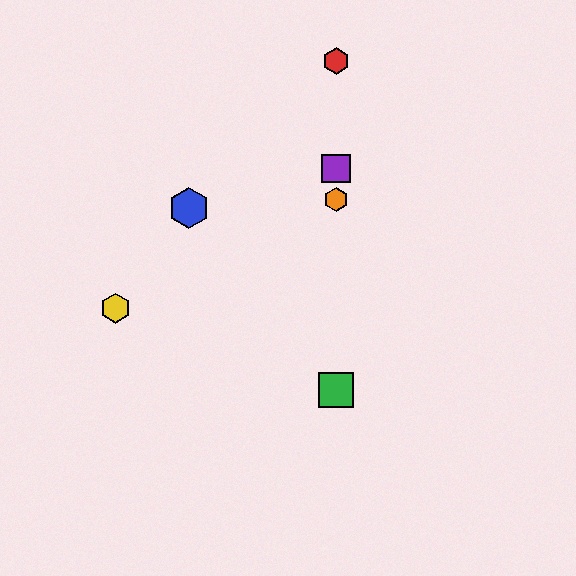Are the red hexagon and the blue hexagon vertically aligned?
No, the red hexagon is at x≈336 and the blue hexagon is at x≈189.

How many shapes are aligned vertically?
4 shapes (the red hexagon, the green square, the purple square, the orange hexagon) are aligned vertically.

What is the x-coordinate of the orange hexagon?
The orange hexagon is at x≈336.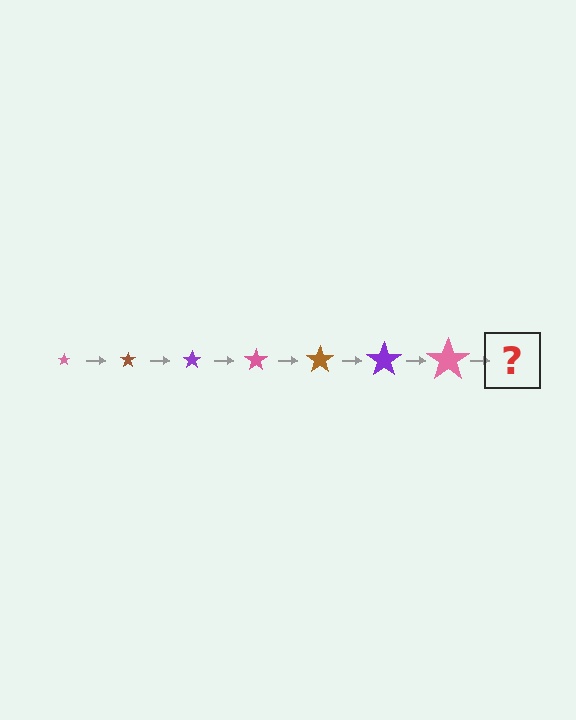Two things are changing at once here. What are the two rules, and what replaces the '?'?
The two rules are that the star grows larger each step and the color cycles through pink, brown, and purple. The '?' should be a brown star, larger than the previous one.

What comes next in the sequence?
The next element should be a brown star, larger than the previous one.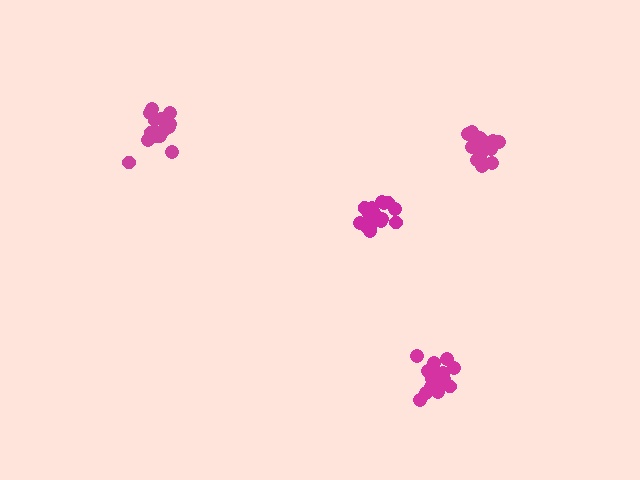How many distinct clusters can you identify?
There are 4 distinct clusters.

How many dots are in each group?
Group 1: 21 dots, Group 2: 17 dots, Group 3: 18 dots, Group 4: 16 dots (72 total).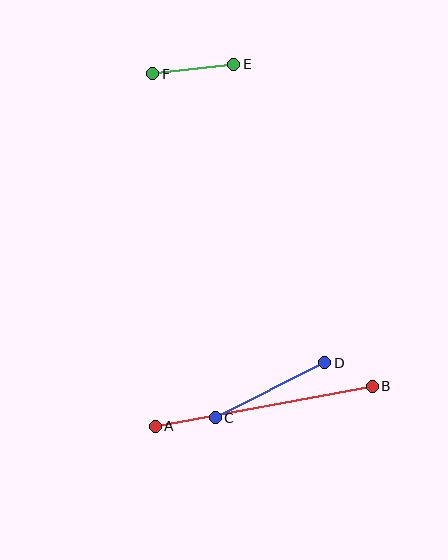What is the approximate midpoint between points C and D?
The midpoint is at approximately (270, 390) pixels.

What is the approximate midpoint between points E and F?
The midpoint is at approximately (193, 69) pixels.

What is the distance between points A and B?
The distance is approximately 220 pixels.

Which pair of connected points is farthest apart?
Points A and B are farthest apart.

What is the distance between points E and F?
The distance is approximately 82 pixels.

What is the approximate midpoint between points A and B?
The midpoint is at approximately (264, 406) pixels.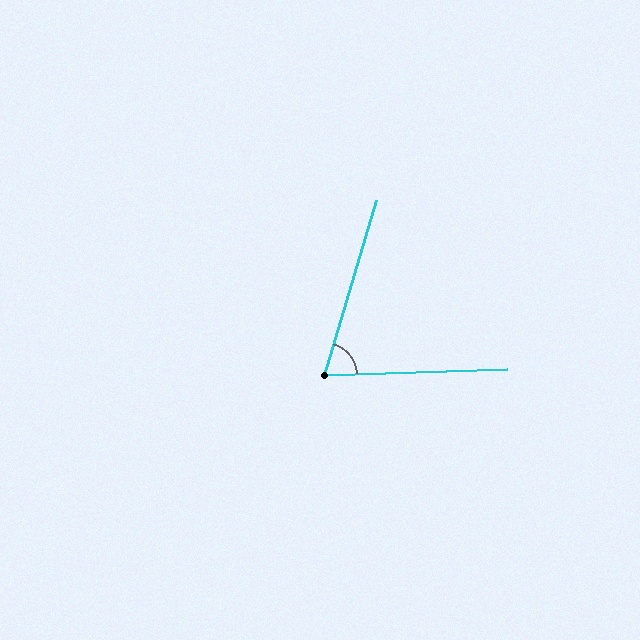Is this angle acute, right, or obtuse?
It is acute.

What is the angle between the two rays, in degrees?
Approximately 72 degrees.